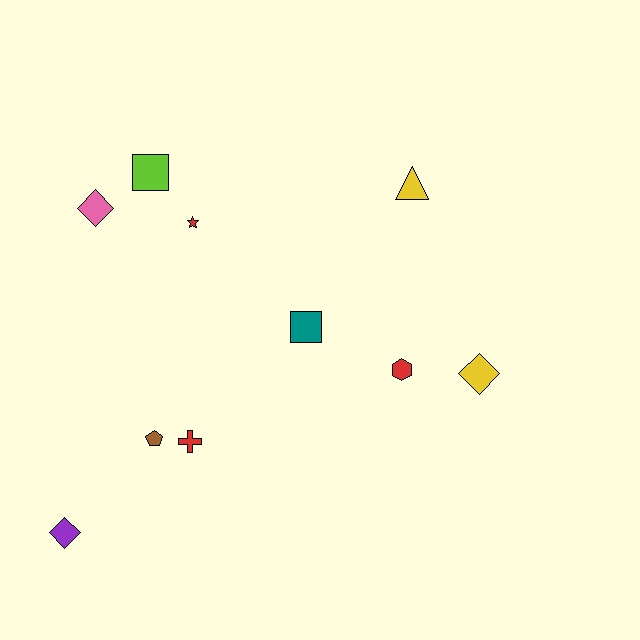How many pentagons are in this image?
There is 1 pentagon.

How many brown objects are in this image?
There is 1 brown object.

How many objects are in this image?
There are 10 objects.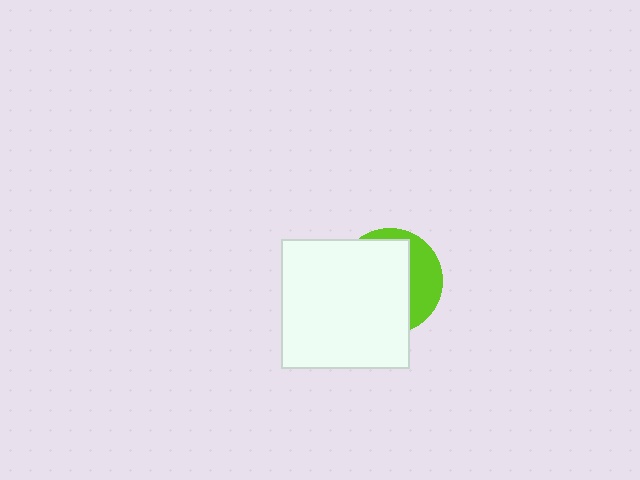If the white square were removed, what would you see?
You would see the complete lime circle.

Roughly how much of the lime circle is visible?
A small part of it is visible (roughly 32%).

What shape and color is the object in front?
The object in front is a white square.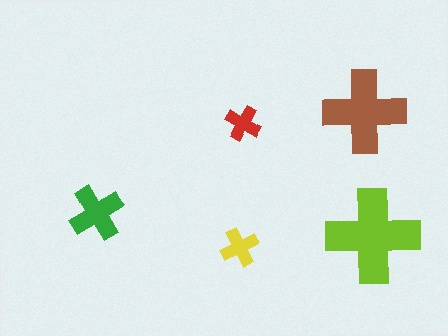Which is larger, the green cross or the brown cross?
The brown one.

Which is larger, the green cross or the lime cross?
The lime one.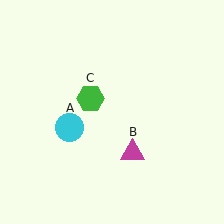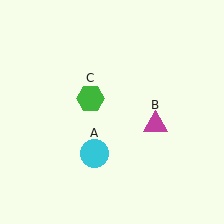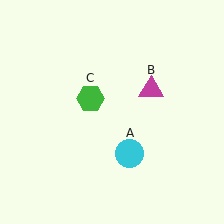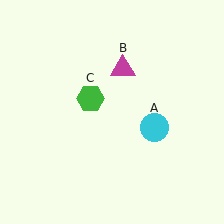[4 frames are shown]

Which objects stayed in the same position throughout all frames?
Green hexagon (object C) remained stationary.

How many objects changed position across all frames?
2 objects changed position: cyan circle (object A), magenta triangle (object B).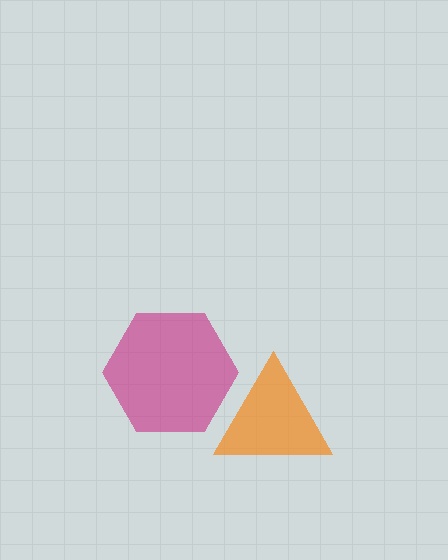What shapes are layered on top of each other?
The layered shapes are: an orange triangle, a magenta hexagon.